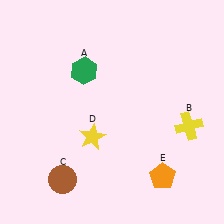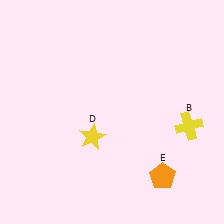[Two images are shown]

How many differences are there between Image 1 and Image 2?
There are 2 differences between the two images.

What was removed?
The brown circle (C), the green hexagon (A) were removed in Image 2.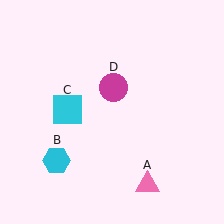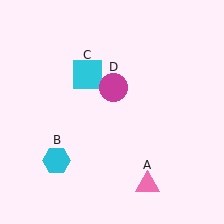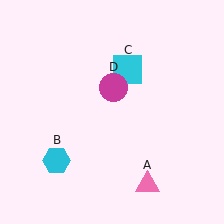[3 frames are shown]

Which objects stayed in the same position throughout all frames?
Pink triangle (object A) and cyan hexagon (object B) and magenta circle (object D) remained stationary.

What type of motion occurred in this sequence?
The cyan square (object C) rotated clockwise around the center of the scene.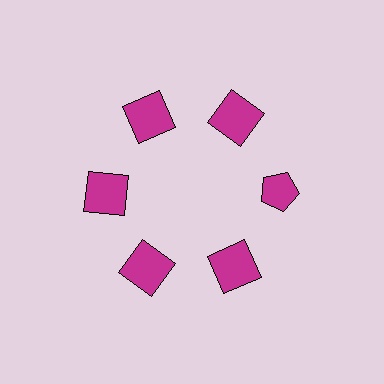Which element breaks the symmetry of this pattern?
The magenta pentagon at roughly the 3 o'clock position breaks the symmetry. All other shapes are magenta squares.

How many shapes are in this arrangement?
There are 6 shapes arranged in a ring pattern.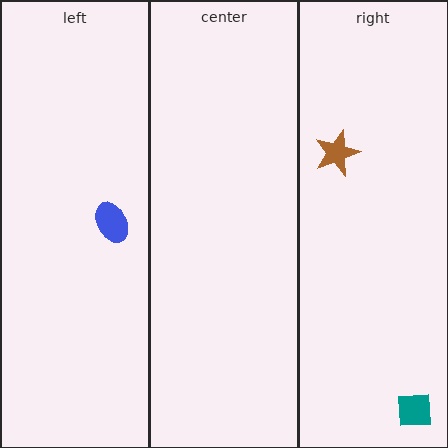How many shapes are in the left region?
1.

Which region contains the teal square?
The right region.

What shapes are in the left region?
The blue ellipse.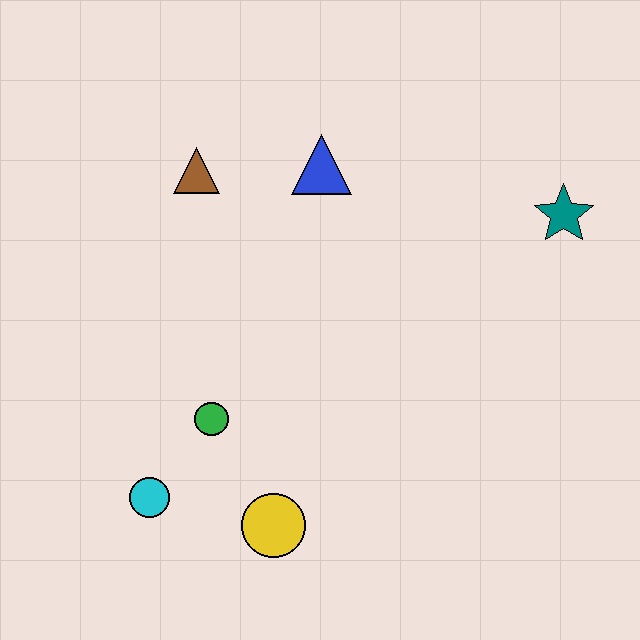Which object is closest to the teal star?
The blue triangle is closest to the teal star.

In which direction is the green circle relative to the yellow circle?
The green circle is above the yellow circle.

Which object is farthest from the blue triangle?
The cyan circle is farthest from the blue triangle.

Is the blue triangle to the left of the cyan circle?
No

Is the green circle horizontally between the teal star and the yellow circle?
No